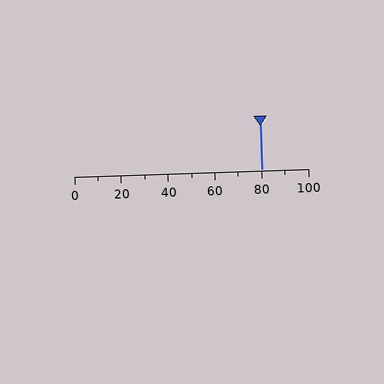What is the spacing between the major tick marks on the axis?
The major ticks are spaced 20 apart.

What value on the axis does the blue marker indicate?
The marker indicates approximately 80.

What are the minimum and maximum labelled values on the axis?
The axis runs from 0 to 100.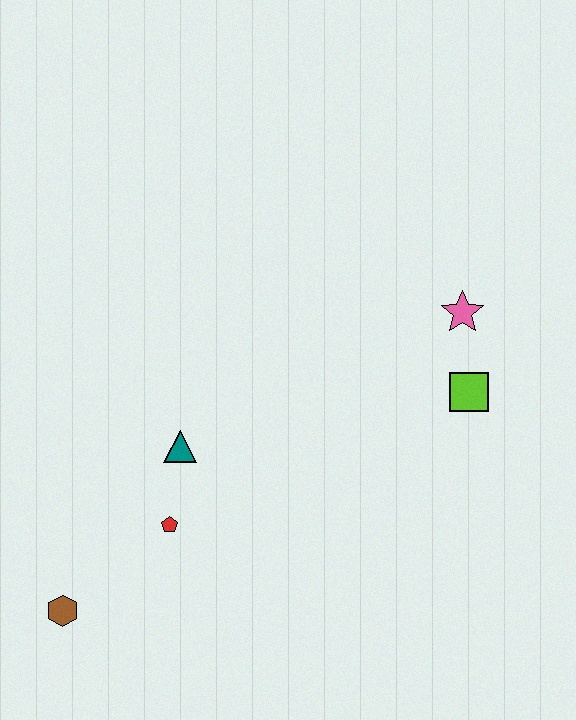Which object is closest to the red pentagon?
The teal triangle is closest to the red pentagon.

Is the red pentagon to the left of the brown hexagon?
No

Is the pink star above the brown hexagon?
Yes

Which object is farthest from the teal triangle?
The pink star is farthest from the teal triangle.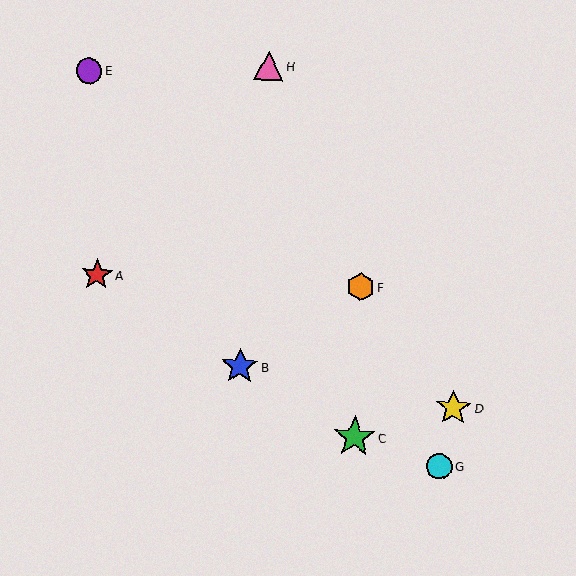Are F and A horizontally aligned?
Yes, both are at y≈287.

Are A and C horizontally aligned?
No, A is at y≈275 and C is at y≈437.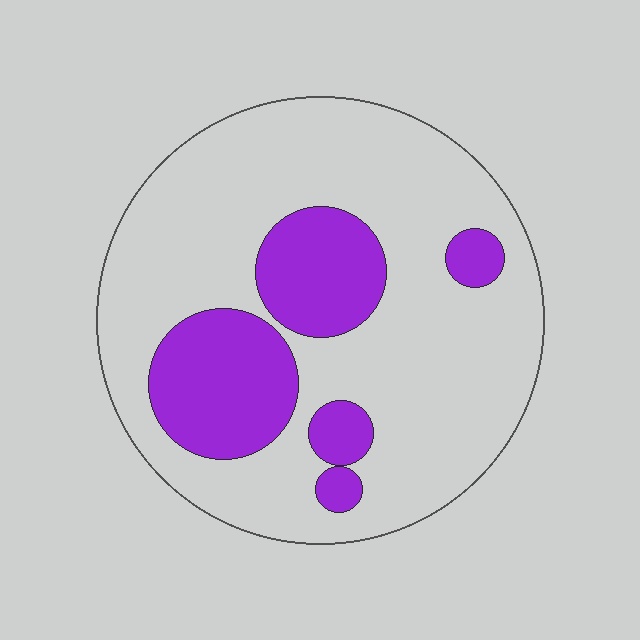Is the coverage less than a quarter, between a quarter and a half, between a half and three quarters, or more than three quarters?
Between a quarter and a half.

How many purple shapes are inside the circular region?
5.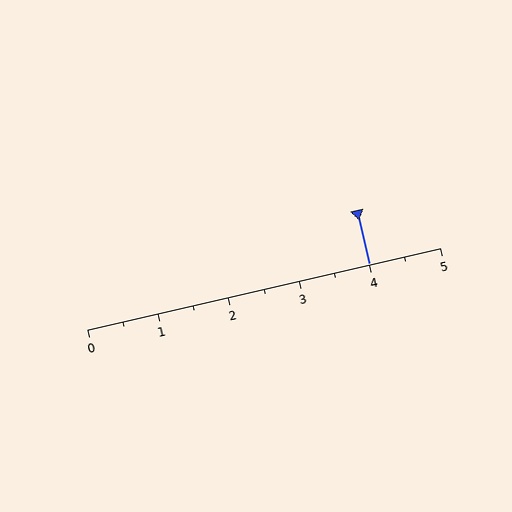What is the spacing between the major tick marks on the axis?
The major ticks are spaced 1 apart.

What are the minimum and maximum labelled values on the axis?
The axis runs from 0 to 5.